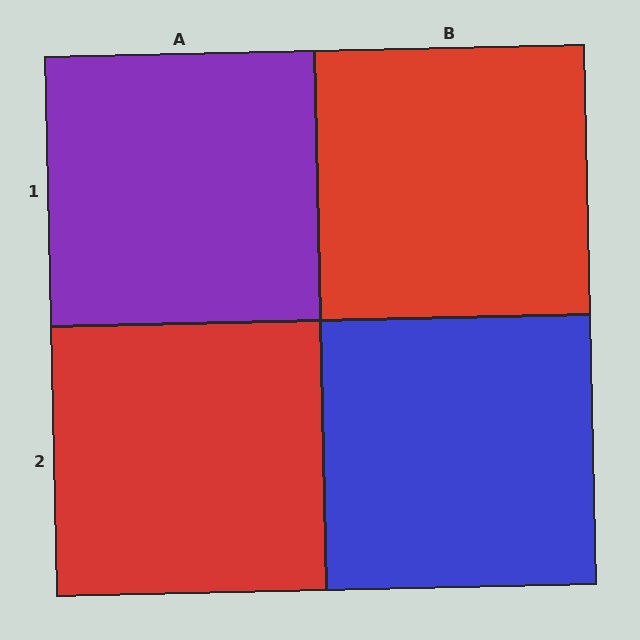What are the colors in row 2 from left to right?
Red, blue.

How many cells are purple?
1 cell is purple.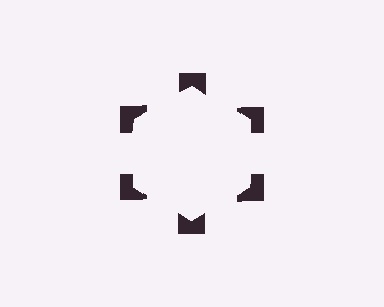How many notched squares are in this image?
There are 6 — one at each vertex of the illusory hexagon.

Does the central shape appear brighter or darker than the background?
It typically appears slightly brighter than the background, even though no actual brightness change is drawn.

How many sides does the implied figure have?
6 sides.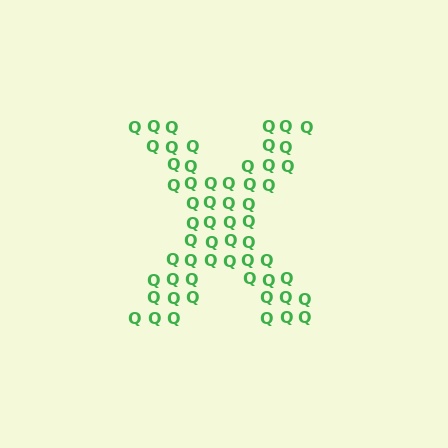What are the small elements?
The small elements are letter Q's.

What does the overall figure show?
The overall figure shows the letter X.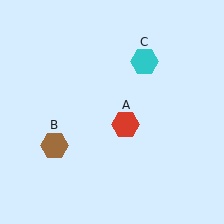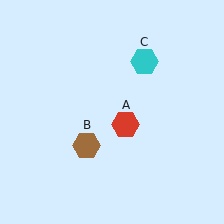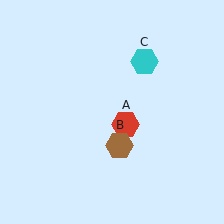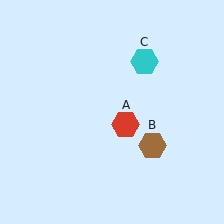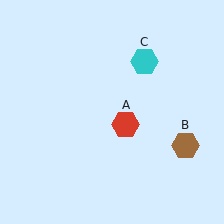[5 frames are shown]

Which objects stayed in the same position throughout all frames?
Red hexagon (object A) and cyan hexagon (object C) remained stationary.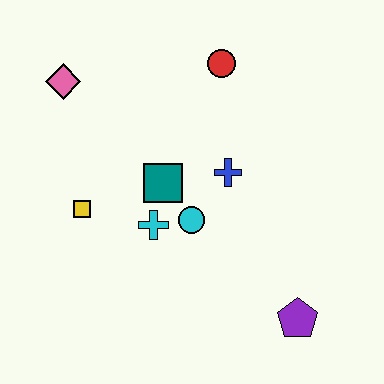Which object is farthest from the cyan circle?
The pink diamond is farthest from the cyan circle.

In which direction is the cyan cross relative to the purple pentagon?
The cyan cross is to the left of the purple pentagon.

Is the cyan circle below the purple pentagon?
No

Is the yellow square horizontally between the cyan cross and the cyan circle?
No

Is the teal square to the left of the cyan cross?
No